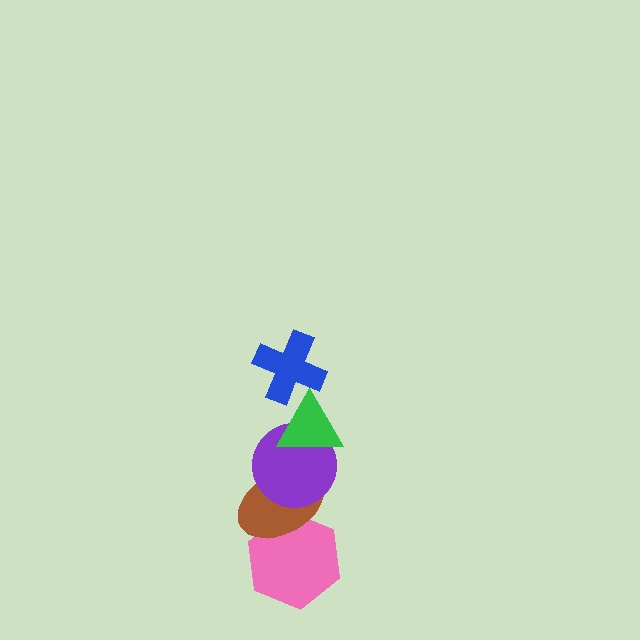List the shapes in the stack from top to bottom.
From top to bottom: the blue cross, the green triangle, the purple circle, the brown ellipse, the pink hexagon.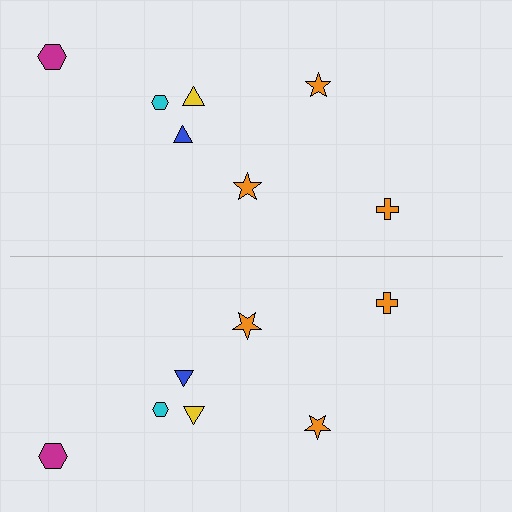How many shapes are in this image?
There are 14 shapes in this image.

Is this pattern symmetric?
Yes, this pattern has bilateral (reflection) symmetry.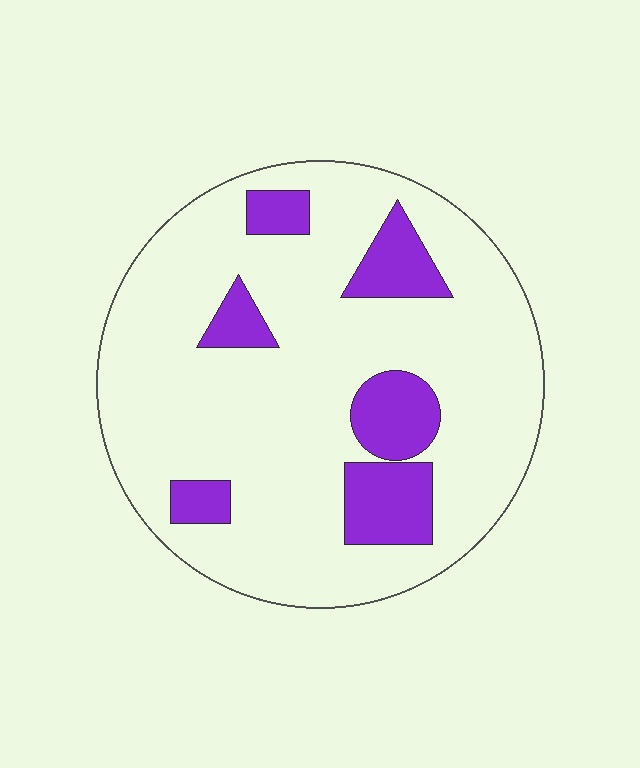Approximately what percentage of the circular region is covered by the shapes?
Approximately 20%.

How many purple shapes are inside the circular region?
6.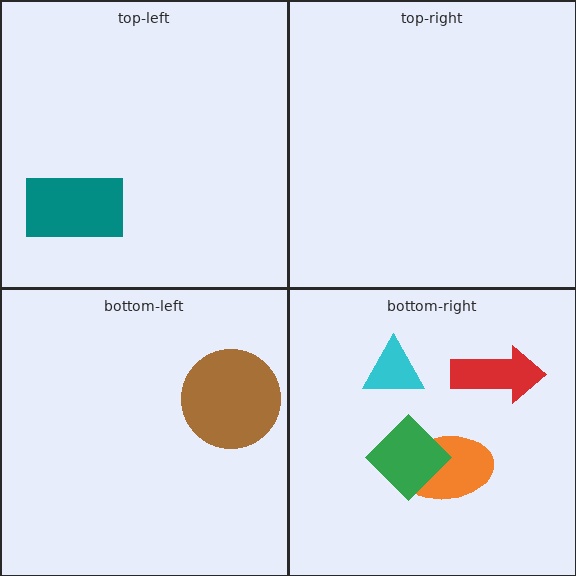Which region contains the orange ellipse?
The bottom-right region.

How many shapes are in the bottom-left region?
1.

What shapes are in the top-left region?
The teal rectangle.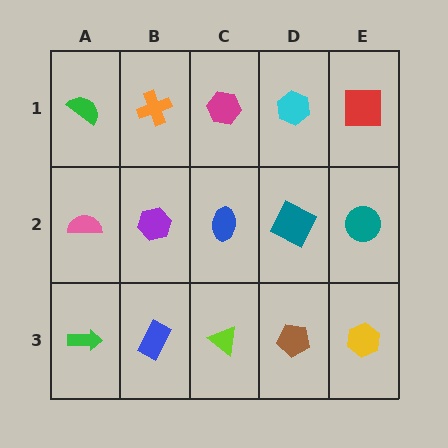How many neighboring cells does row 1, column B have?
3.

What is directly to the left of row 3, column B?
A green arrow.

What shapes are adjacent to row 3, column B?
A purple hexagon (row 2, column B), a green arrow (row 3, column A), a lime triangle (row 3, column C).